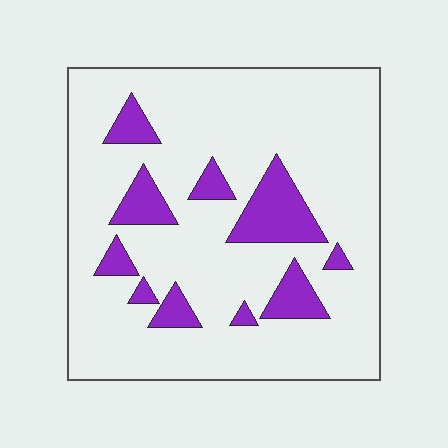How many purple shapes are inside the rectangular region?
10.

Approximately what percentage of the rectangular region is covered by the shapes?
Approximately 15%.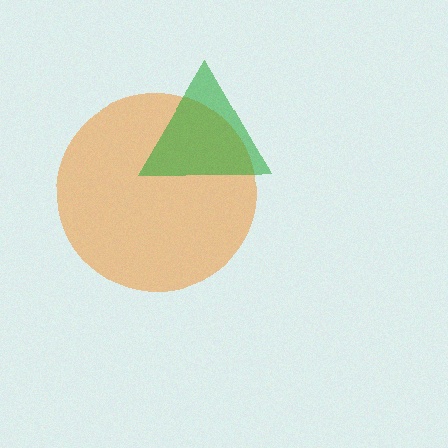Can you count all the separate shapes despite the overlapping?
Yes, there are 2 separate shapes.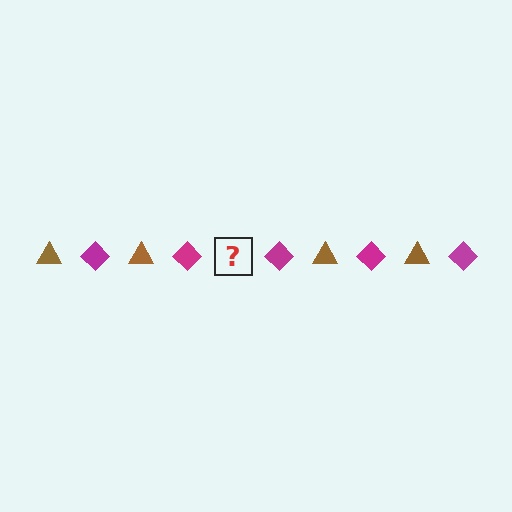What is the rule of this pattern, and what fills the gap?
The rule is that the pattern alternates between brown triangle and magenta diamond. The gap should be filled with a brown triangle.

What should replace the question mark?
The question mark should be replaced with a brown triangle.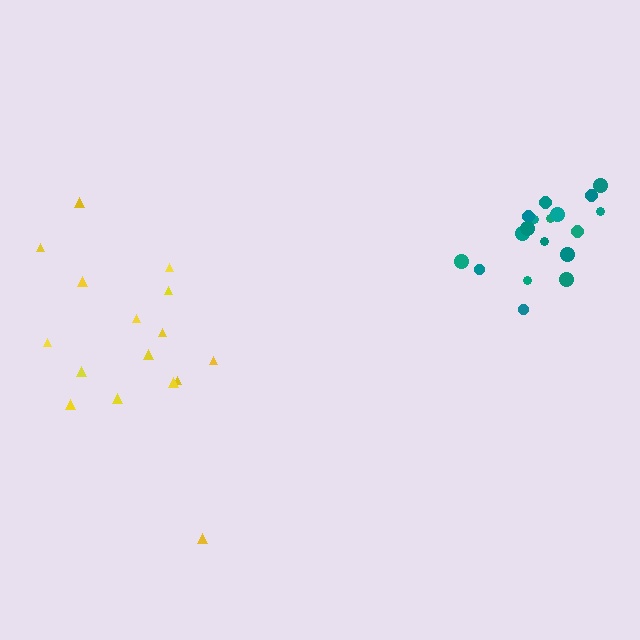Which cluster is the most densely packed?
Teal.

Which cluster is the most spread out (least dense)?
Yellow.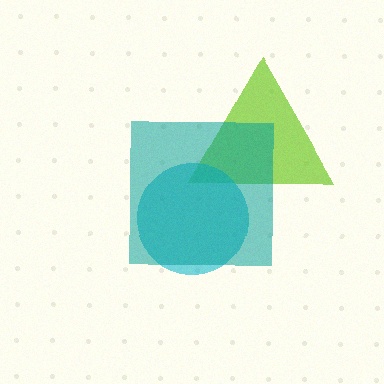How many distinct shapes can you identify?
There are 3 distinct shapes: a lime triangle, a cyan circle, a teal square.